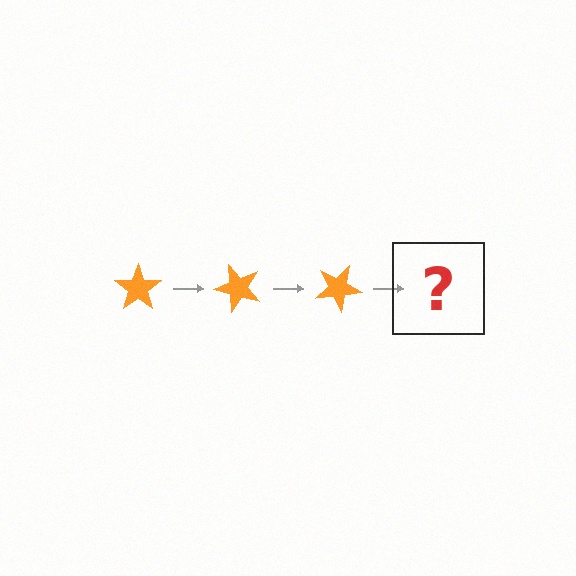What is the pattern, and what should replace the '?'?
The pattern is that the star rotates 50 degrees each step. The '?' should be an orange star rotated 150 degrees.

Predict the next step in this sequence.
The next step is an orange star rotated 150 degrees.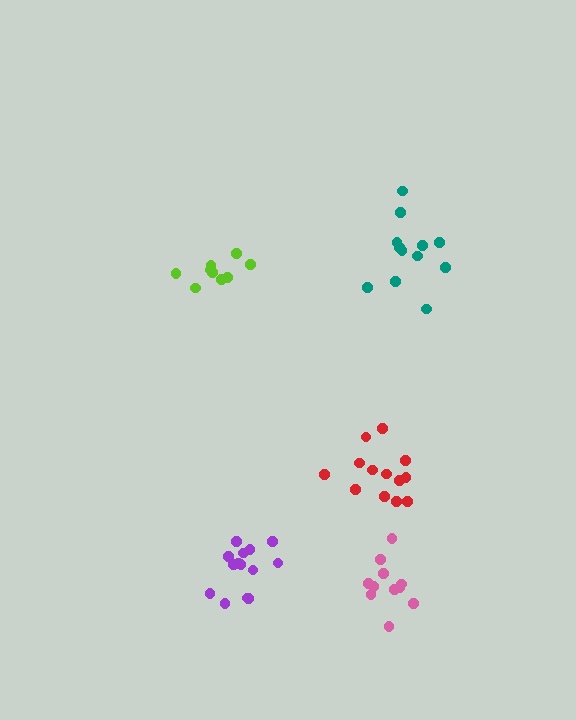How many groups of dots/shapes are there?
There are 5 groups.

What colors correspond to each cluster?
The clusters are colored: red, lime, teal, purple, pink.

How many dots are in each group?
Group 1: 13 dots, Group 2: 9 dots, Group 3: 12 dots, Group 4: 14 dots, Group 5: 11 dots (59 total).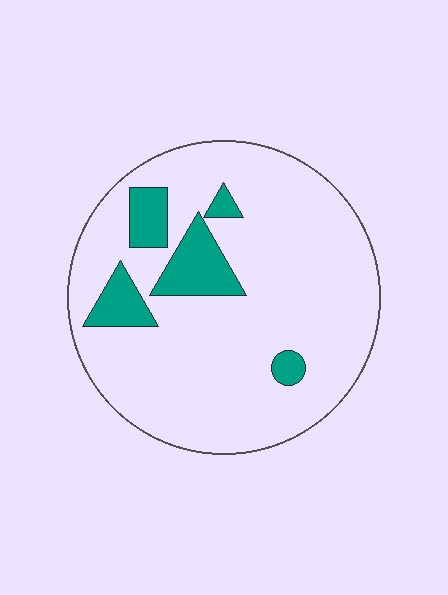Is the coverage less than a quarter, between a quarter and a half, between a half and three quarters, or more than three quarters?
Less than a quarter.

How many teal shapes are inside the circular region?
5.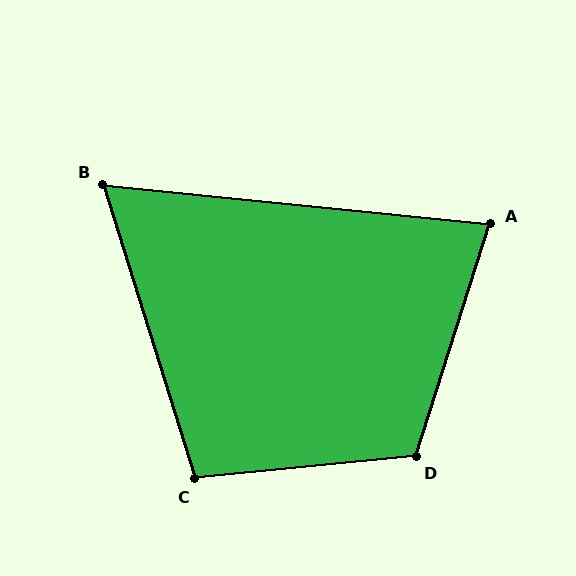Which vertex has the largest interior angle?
D, at approximately 113 degrees.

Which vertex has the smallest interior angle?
B, at approximately 67 degrees.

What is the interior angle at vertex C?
Approximately 102 degrees (obtuse).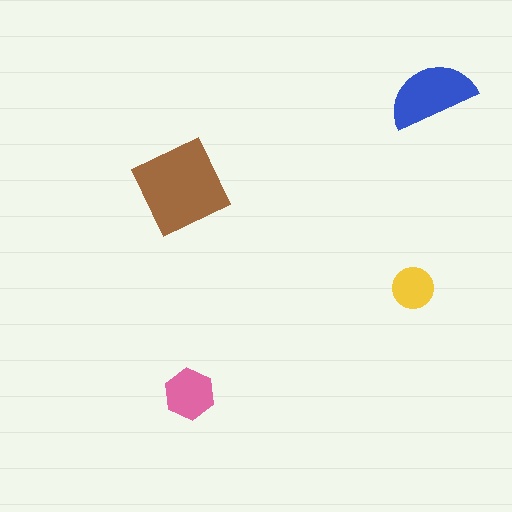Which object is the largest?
The brown diamond.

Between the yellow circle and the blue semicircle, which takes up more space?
The blue semicircle.